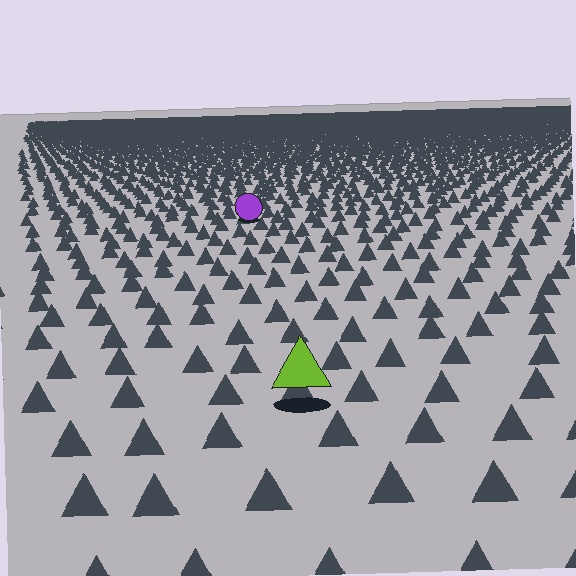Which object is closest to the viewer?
The lime triangle is closest. The texture marks near it are larger and more spread out.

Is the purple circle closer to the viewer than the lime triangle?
No. The lime triangle is closer — you can tell from the texture gradient: the ground texture is coarser near it.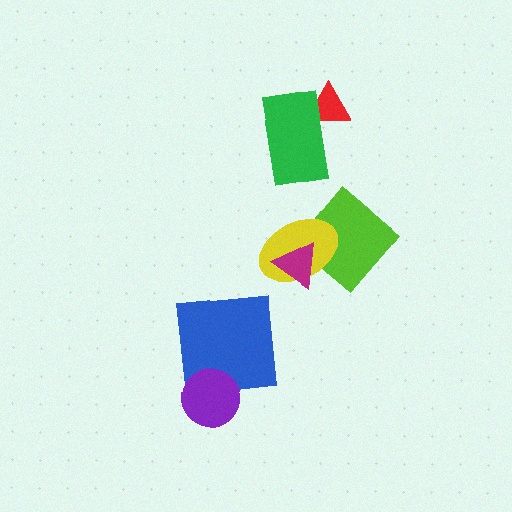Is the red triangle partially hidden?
Yes, it is partially covered by another shape.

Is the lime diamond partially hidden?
Yes, it is partially covered by another shape.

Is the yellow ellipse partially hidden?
Yes, it is partially covered by another shape.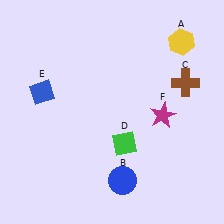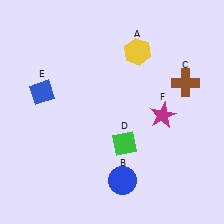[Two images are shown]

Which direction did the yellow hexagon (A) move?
The yellow hexagon (A) moved left.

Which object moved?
The yellow hexagon (A) moved left.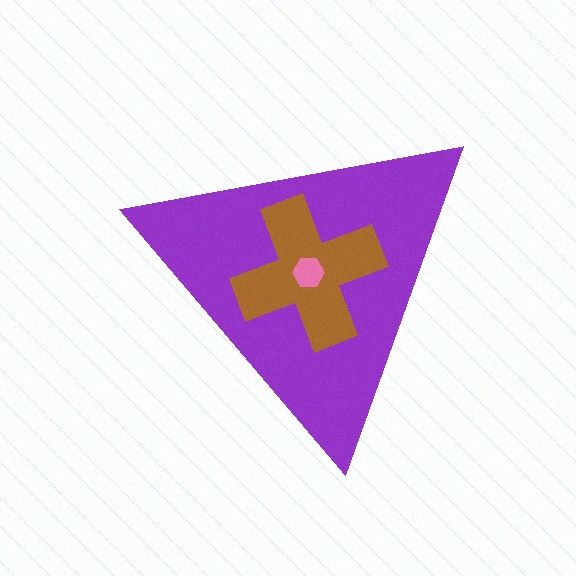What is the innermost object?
The pink hexagon.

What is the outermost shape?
The purple triangle.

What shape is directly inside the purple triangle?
The brown cross.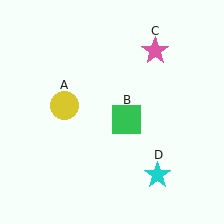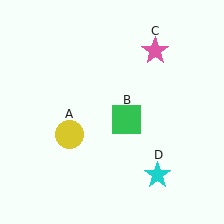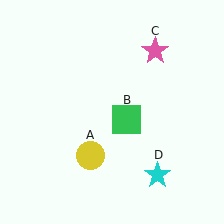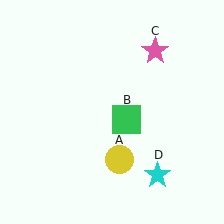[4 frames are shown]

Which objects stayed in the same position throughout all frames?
Green square (object B) and pink star (object C) and cyan star (object D) remained stationary.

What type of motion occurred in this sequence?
The yellow circle (object A) rotated counterclockwise around the center of the scene.